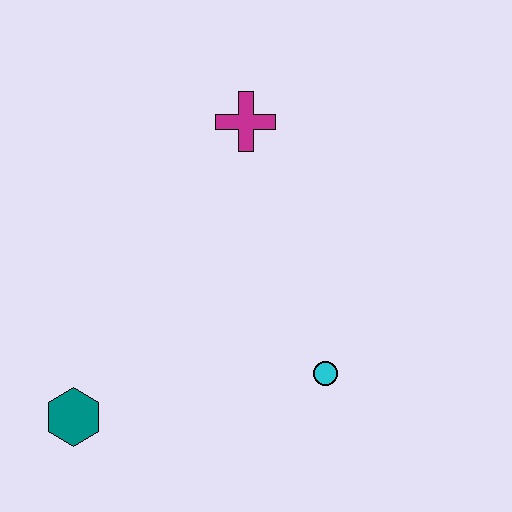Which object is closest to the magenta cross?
The cyan circle is closest to the magenta cross.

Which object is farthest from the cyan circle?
The magenta cross is farthest from the cyan circle.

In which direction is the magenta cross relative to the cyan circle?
The magenta cross is above the cyan circle.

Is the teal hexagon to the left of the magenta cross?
Yes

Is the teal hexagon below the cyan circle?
Yes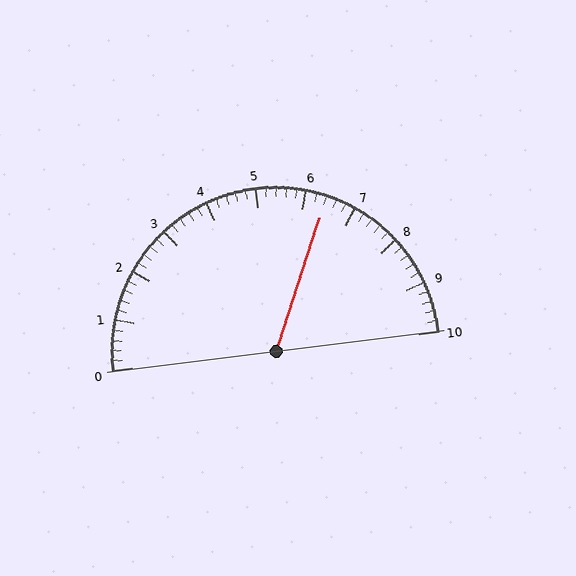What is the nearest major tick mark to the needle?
The nearest major tick mark is 6.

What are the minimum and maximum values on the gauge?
The gauge ranges from 0 to 10.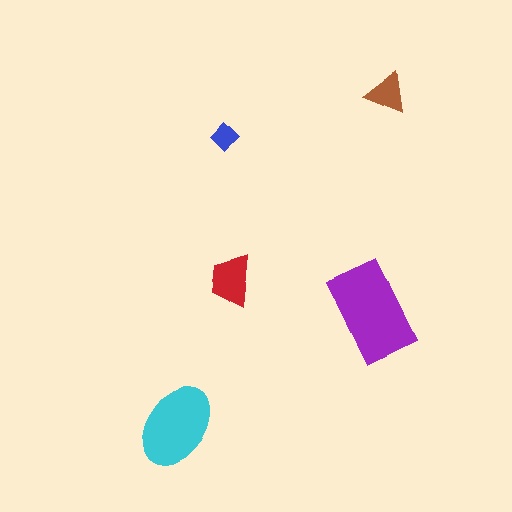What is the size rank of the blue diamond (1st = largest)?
5th.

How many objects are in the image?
There are 5 objects in the image.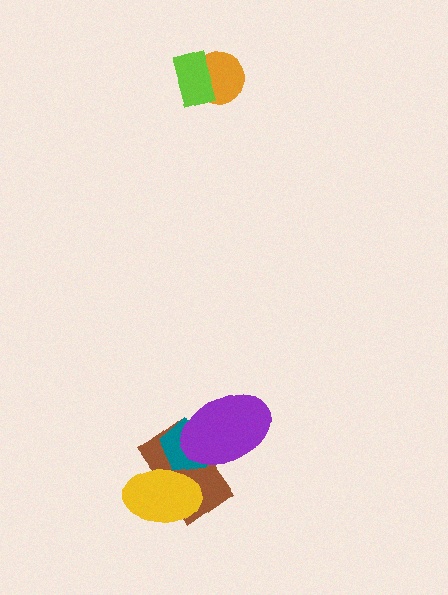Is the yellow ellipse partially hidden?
Yes, it is partially covered by another shape.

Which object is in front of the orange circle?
The lime rectangle is in front of the orange circle.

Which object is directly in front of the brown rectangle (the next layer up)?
The yellow ellipse is directly in front of the brown rectangle.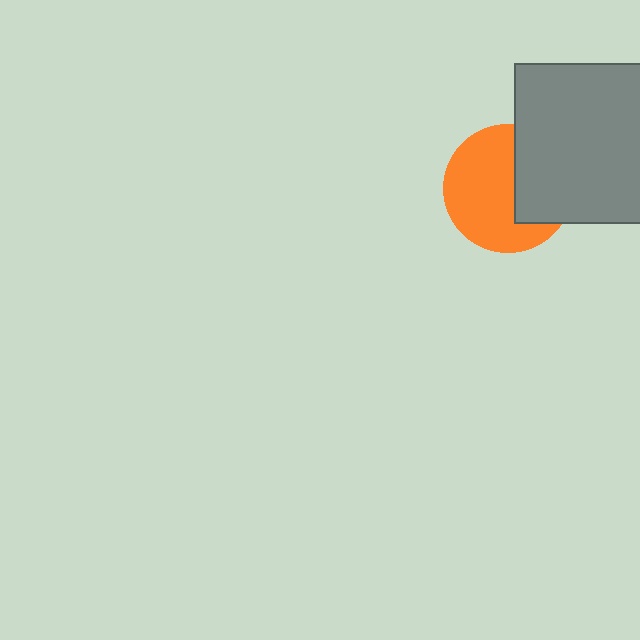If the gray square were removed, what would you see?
You would see the complete orange circle.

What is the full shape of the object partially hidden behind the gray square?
The partially hidden object is an orange circle.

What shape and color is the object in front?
The object in front is a gray square.